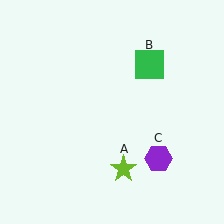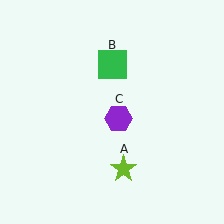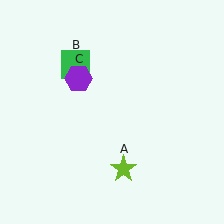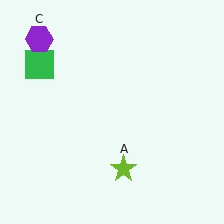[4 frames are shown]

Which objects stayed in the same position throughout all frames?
Lime star (object A) remained stationary.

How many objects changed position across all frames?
2 objects changed position: green square (object B), purple hexagon (object C).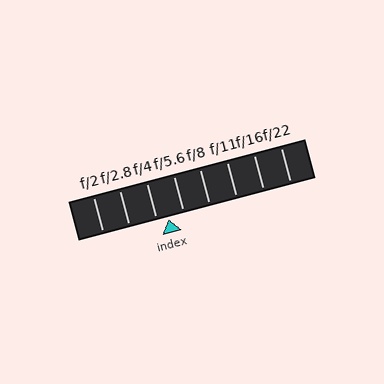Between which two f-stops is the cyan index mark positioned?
The index mark is between f/4 and f/5.6.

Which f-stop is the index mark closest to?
The index mark is closest to f/4.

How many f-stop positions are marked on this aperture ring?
There are 8 f-stop positions marked.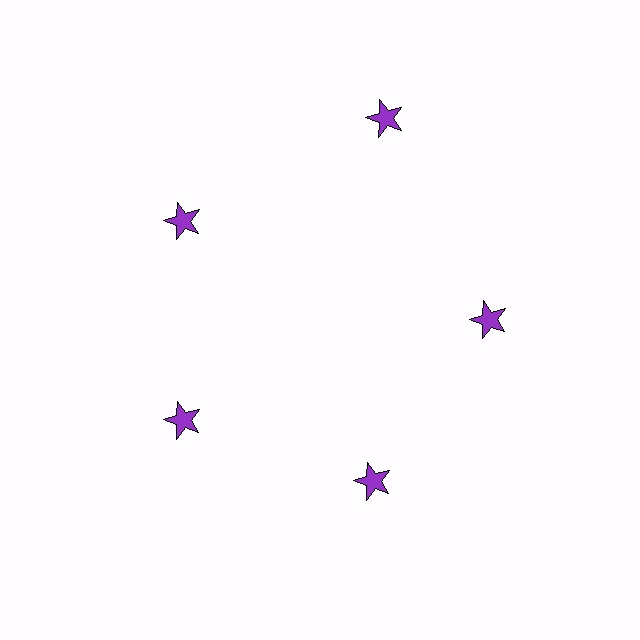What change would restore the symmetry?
The symmetry would be restored by moving it inward, back onto the ring so that all 5 stars sit at equal angles and equal distance from the center.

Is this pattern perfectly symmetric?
No. The 5 purple stars are arranged in a ring, but one element near the 1 o'clock position is pushed outward from the center, breaking the 5-fold rotational symmetry.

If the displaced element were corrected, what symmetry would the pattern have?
It would have 5-fold rotational symmetry — the pattern would map onto itself every 72 degrees.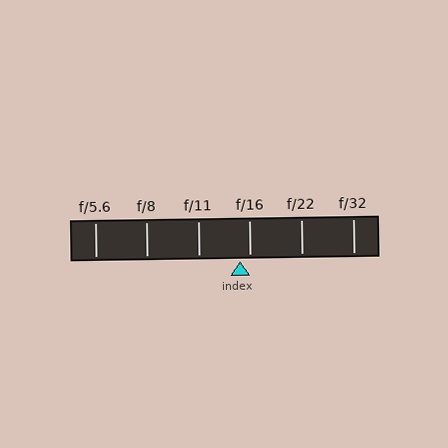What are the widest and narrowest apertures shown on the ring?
The widest aperture shown is f/5.6 and the narrowest is f/32.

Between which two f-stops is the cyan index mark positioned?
The index mark is between f/11 and f/16.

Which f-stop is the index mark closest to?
The index mark is closest to f/16.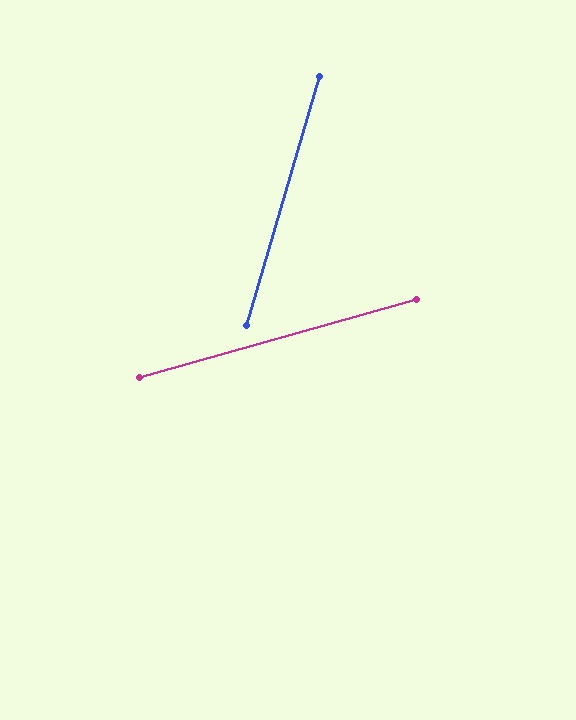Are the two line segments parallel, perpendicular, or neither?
Neither parallel nor perpendicular — they differ by about 58°.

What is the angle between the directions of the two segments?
Approximately 58 degrees.